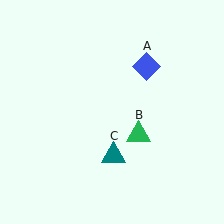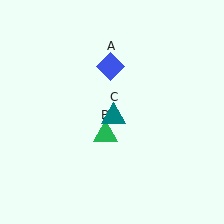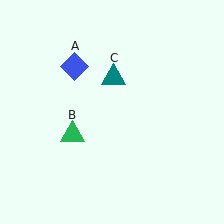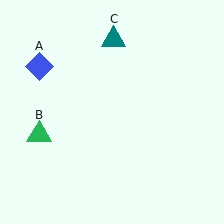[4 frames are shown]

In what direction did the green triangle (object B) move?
The green triangle (object B) moved left.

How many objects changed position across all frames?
3 objects changed position: blue diamond (object A), green triangle (object B), teal triangle (object C).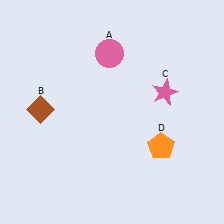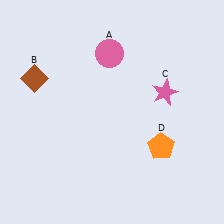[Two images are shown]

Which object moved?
The brown diamond (B) moved up.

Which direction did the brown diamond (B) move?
The brown diamond (B) moved up.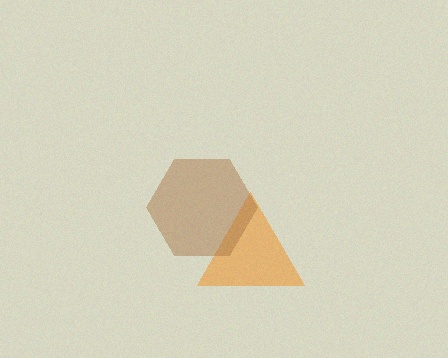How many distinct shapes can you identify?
There are 2 distinct shapes: an orange triangle, a brown hexagon.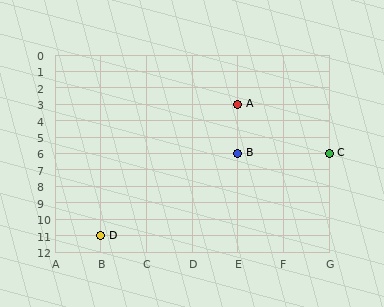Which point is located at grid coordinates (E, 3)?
Point A is at (E, 3).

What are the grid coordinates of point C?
Point C is at grid coordinates (G, 6).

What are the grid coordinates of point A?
Point A is at grid coordinates (E, 3).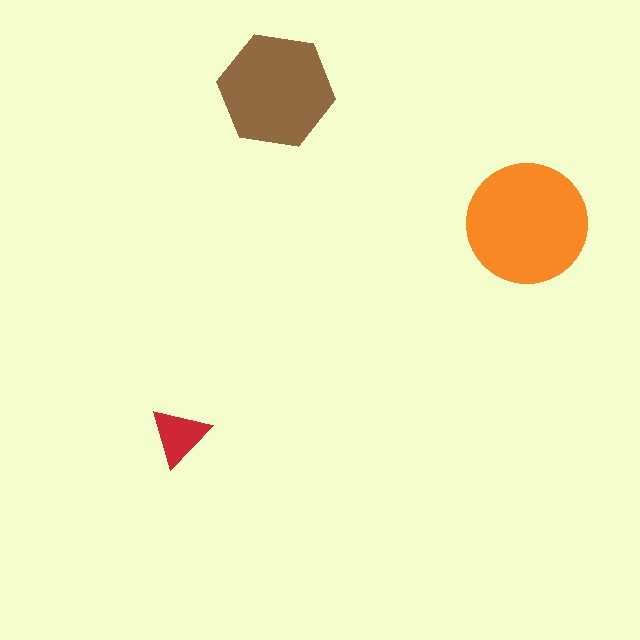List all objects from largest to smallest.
The orange circle, the brown hexagon, the red triangle.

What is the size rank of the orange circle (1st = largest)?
1st.